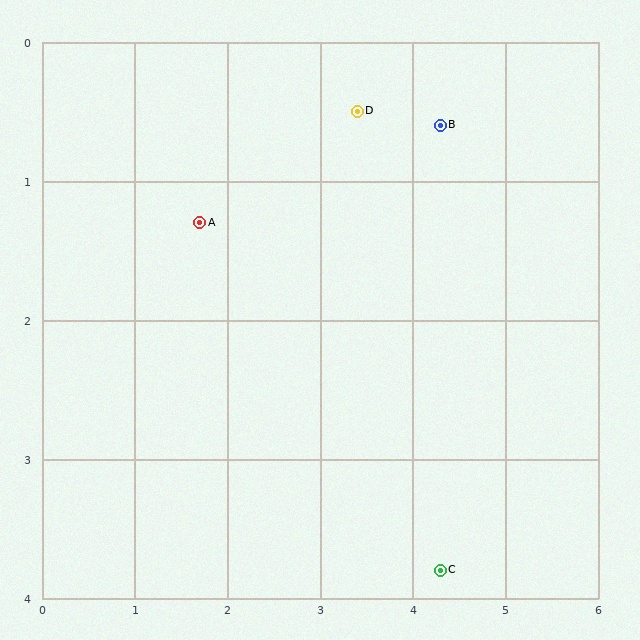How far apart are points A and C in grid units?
Points A and C are about 3.6 grid units apart.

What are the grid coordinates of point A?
Point A is at approximately (1.7, 1.3).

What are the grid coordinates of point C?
Point C is at approximately (4.3, 3.8).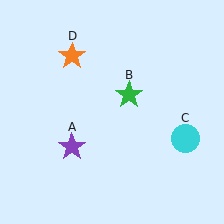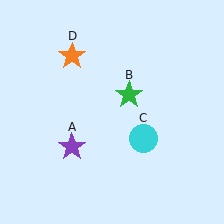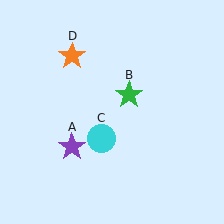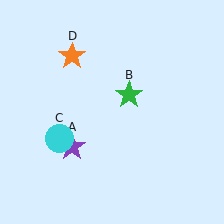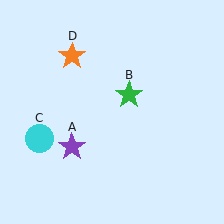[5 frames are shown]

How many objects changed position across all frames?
1 object changed position: cyan circle (object C).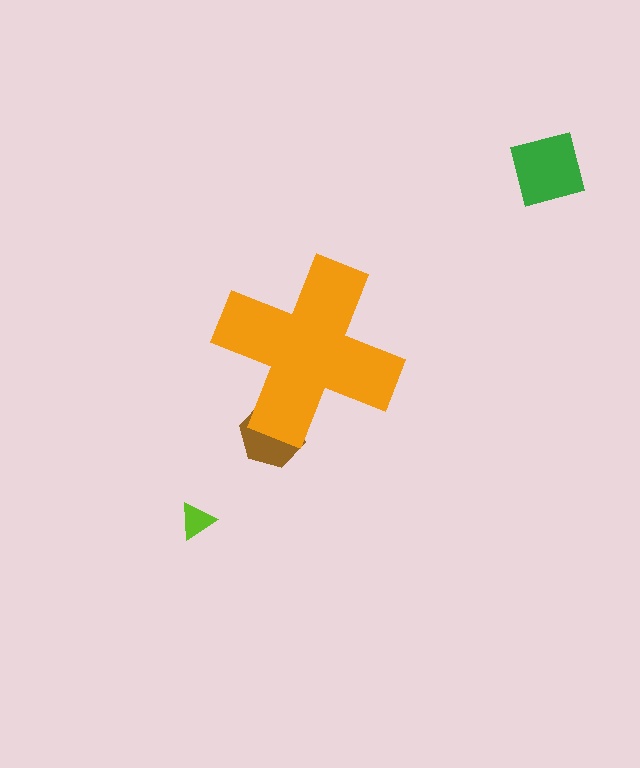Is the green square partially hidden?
No, the green square is fully visible.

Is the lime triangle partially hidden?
No, the lime triangle is fully visible.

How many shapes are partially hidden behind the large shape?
1 shape is partially hidden.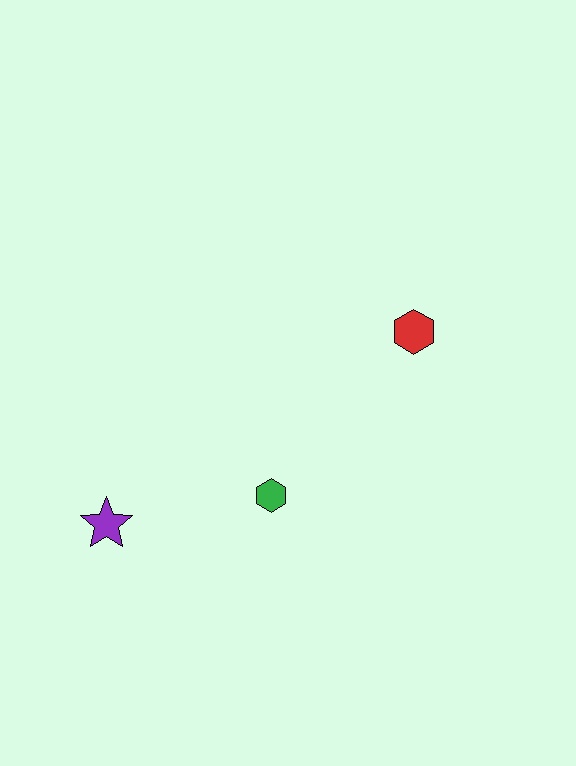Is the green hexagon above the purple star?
Yes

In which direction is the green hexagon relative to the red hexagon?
The green hexagon is below the red hexagon.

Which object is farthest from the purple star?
The red hexagon is farthest from the purple star.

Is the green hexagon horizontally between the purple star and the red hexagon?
Yes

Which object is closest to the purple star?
The green hexagon is closest to the purple star.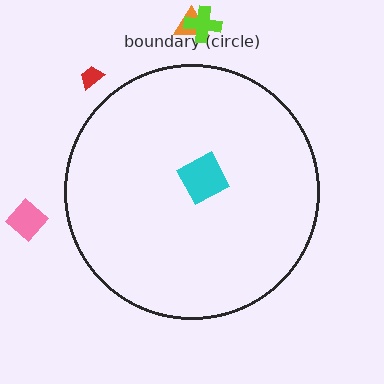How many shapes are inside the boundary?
1 inside, 4 outside.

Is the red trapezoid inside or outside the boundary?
Outside.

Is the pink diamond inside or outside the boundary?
Outside.